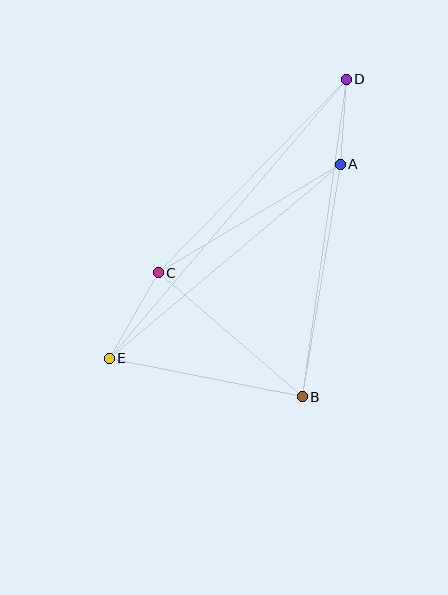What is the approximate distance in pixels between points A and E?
The distance between A and E is approximately 302 pixels.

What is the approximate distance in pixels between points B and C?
The distance between B and C is approximately 190 pixels.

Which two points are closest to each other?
Points A and D are closest to each other.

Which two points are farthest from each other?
Points D and E are farthest from each other.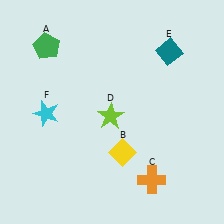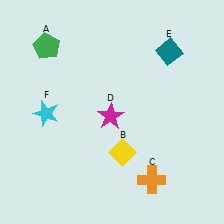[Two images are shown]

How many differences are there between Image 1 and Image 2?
There is 1 difference between the two images.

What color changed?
The star (D) changed from lime in Image 1 to magenta in Image 2.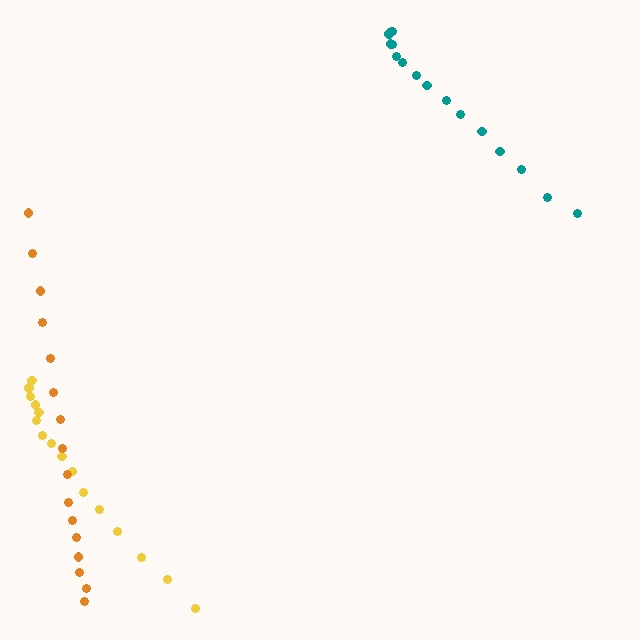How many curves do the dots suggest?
There are 3 distinct paths.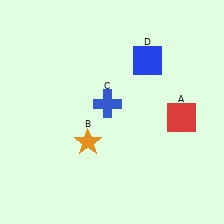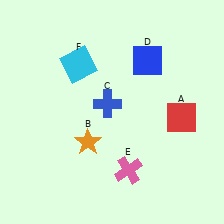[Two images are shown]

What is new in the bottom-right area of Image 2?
A pink cross (E) was added in the bottom-right area of Image 2.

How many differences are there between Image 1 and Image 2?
There are 2 differences between the two images.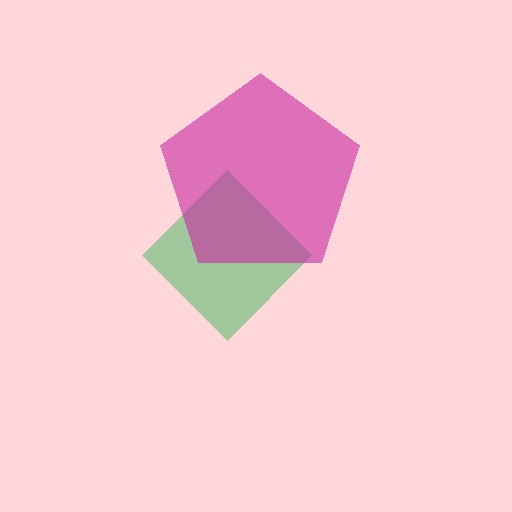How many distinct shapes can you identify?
There are 2 distinct shapes: a green diamond, a magenta pentagon.